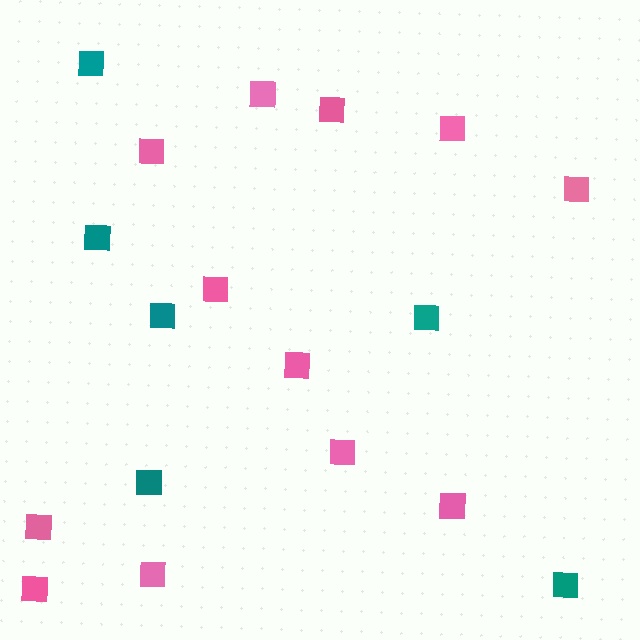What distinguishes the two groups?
There are 2 groups: one group of pink squares (12) and one group of teal squares (6).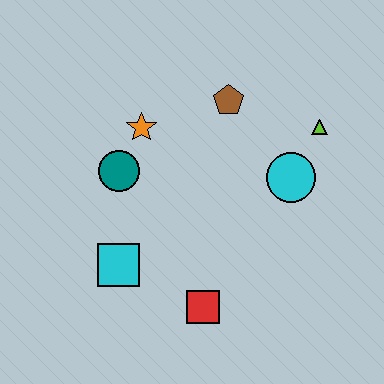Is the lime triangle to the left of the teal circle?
No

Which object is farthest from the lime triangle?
The cyan square is farthest from the lime triangle.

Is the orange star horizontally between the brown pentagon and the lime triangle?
No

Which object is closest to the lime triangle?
The cyan circle is closest to the lime triangle.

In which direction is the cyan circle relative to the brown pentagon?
The cyan circle is below the brown pentagon.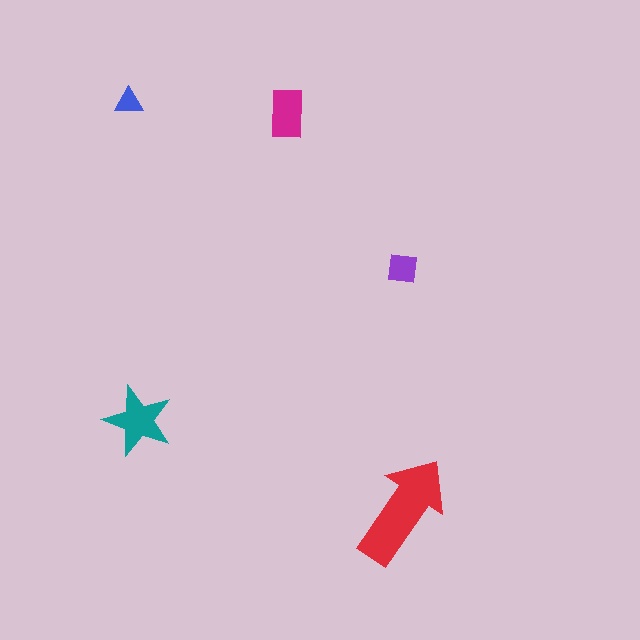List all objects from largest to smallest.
The red arrow, the teal star, the magenta rectangle, the purple square, the blue triangle.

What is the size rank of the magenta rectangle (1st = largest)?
3rd.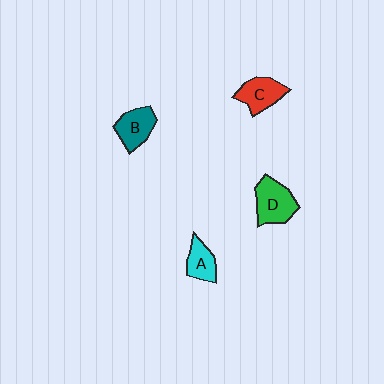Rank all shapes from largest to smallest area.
From largest to smallest: D (green), C (red), B (teal), A (cyan).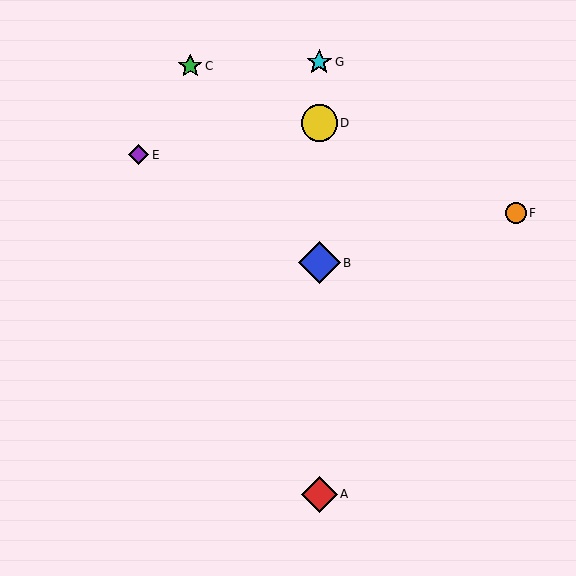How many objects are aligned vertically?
4 objects (A, B, D, G) are aligned vertically.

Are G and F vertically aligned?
No, G is at x≈319 and F is at x≈516.